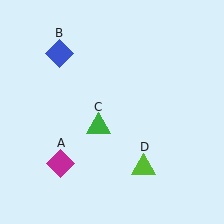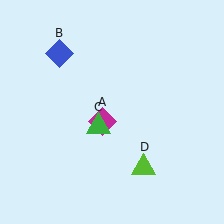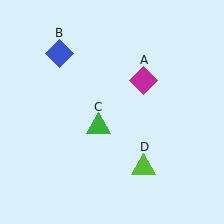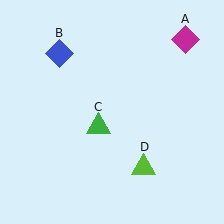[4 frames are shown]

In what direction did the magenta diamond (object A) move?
The magenta diamond (object A) moved up and to the right.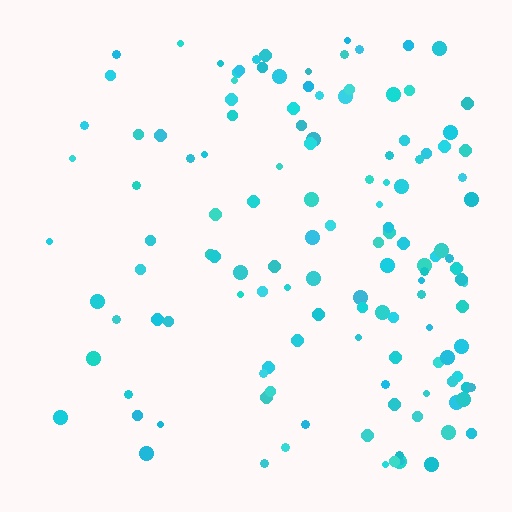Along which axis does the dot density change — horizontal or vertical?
Horizontal.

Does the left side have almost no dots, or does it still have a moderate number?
Still a moderate number, just noticeably fewer than the right.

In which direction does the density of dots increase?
From left to right, with the right side densest.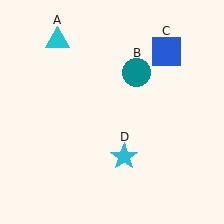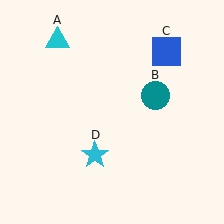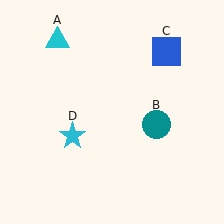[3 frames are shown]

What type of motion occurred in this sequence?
The teal circle (object B), cyan star (object D) rotated clockwise around the center of the scene.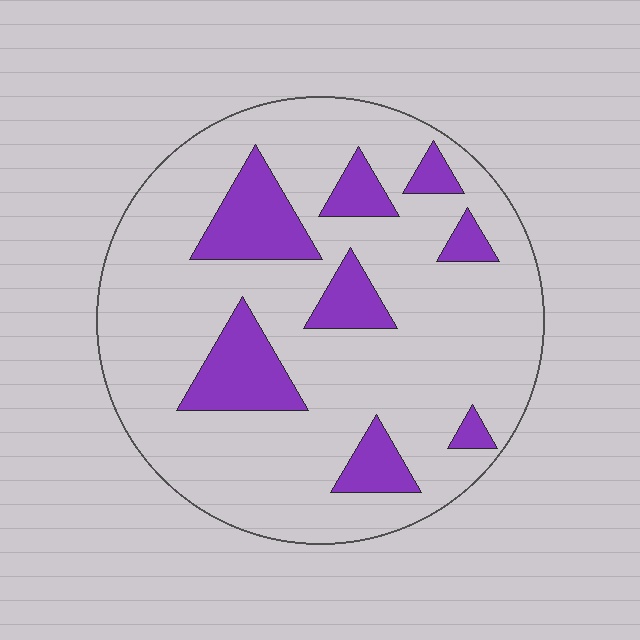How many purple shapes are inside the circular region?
8.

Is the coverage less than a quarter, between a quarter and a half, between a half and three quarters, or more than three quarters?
Less than a quarter.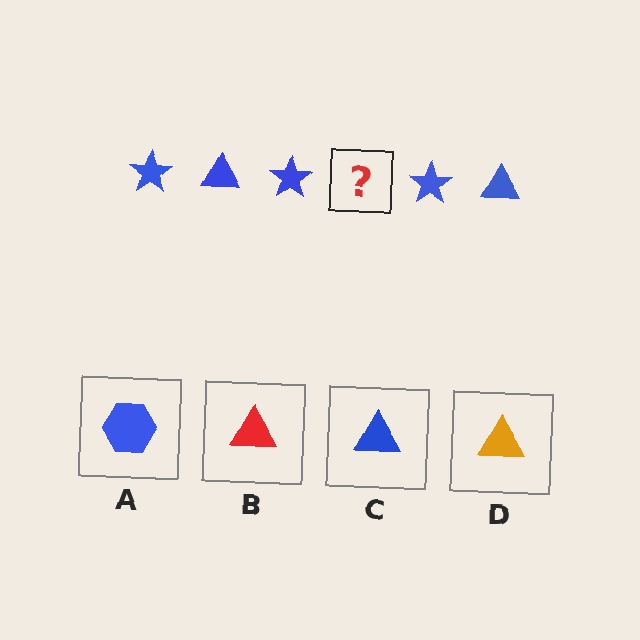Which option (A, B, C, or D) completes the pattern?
C.